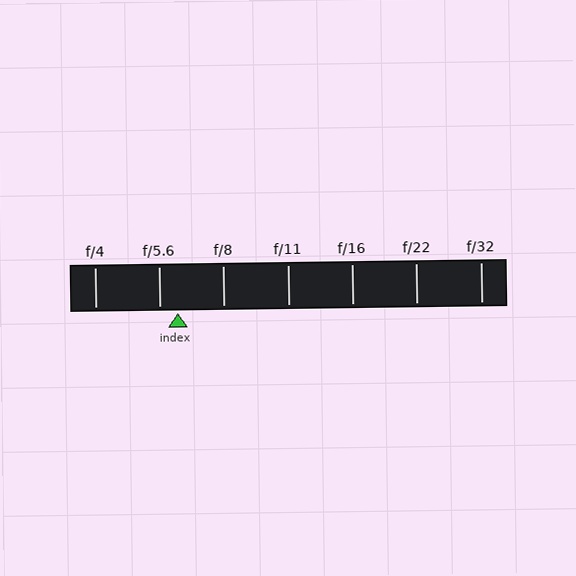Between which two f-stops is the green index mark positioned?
The index mark is between f/5.6 and f/8.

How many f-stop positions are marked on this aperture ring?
There are 7 f-stop positions marked.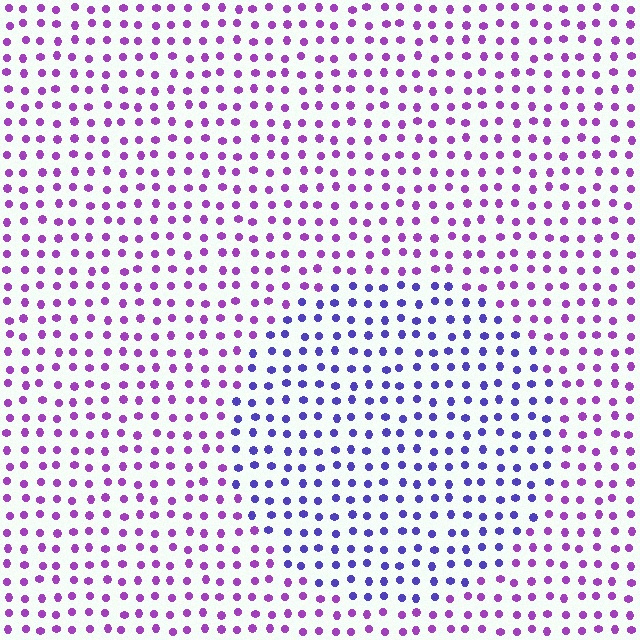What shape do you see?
I see a circle.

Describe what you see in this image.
The image is filled with small purple elements in a uniform arrangement. A circle-shaped region is visible where the elements are tinted to a slightly different hue, forming a subtle color boundary.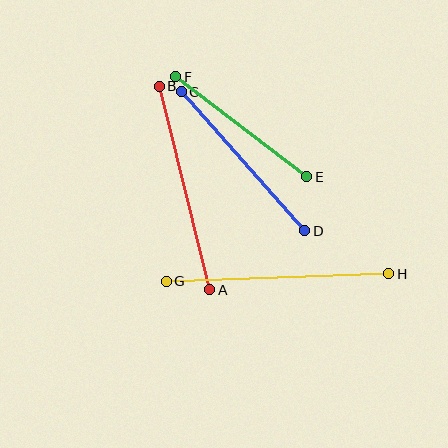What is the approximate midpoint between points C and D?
The midpoint is at approximately (243, 161) pixels.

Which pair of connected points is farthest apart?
Points G and H are farthest apart.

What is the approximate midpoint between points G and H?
The midpoint is at approximately (278, 278) pixels.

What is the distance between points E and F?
The distance is approximately 165 pixels.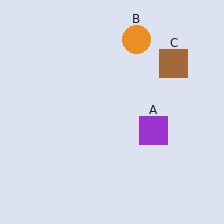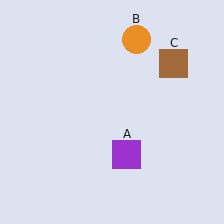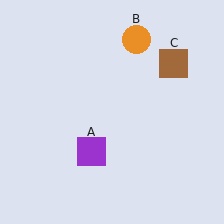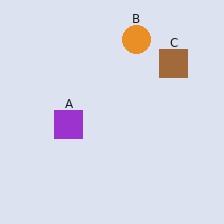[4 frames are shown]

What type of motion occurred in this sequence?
The purple square (object A) rotated clockwise around the center of the scene.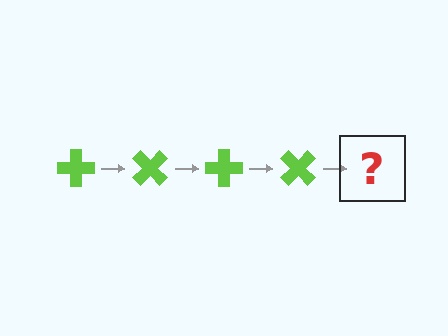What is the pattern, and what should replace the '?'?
The pattern is that the cross rotates 45 degrees each step. The '?' should be a lime cross rotated 180 degrees.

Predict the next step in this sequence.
The next step is a lime cross rotated 180 degrees.